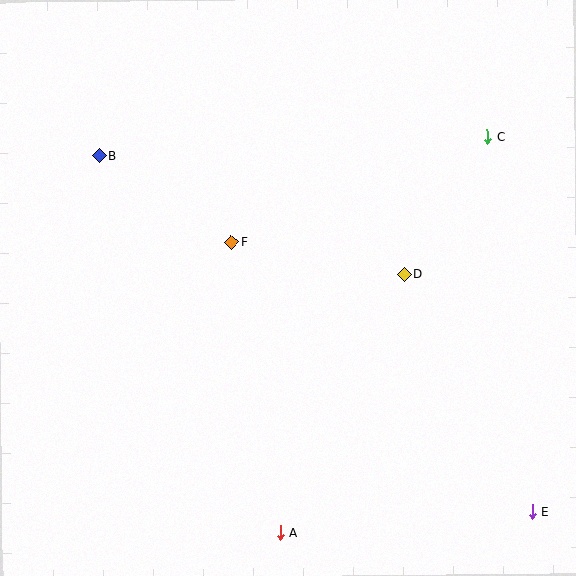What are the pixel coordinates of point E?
Point E is at (532, 511).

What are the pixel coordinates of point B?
Point B is at (99, 156).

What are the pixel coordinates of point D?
Point D is at (404, 274).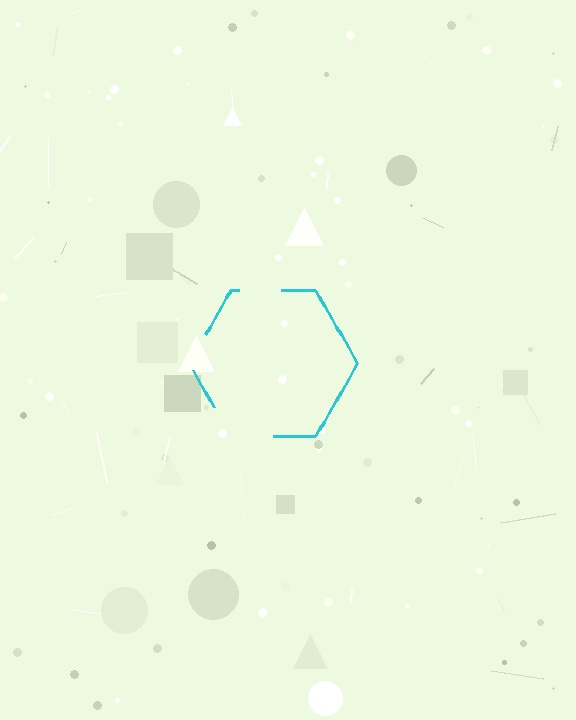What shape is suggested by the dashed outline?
The dashed outline suggests a hexagon.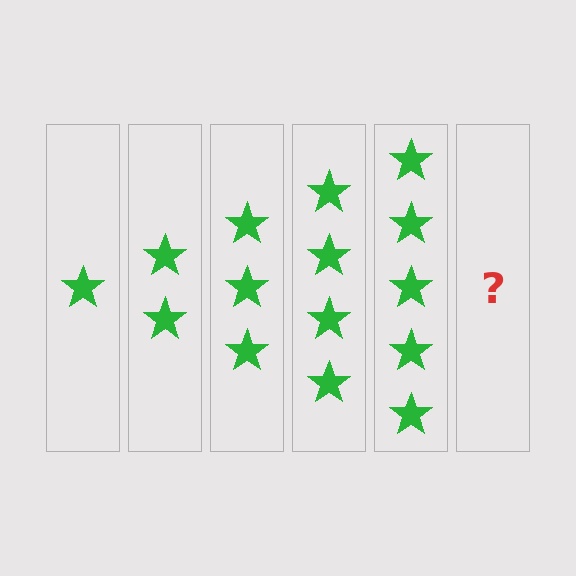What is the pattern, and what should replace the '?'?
The pattern is that each step adds one more star. The '?' should be 6 stars.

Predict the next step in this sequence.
The next step is 6 stars.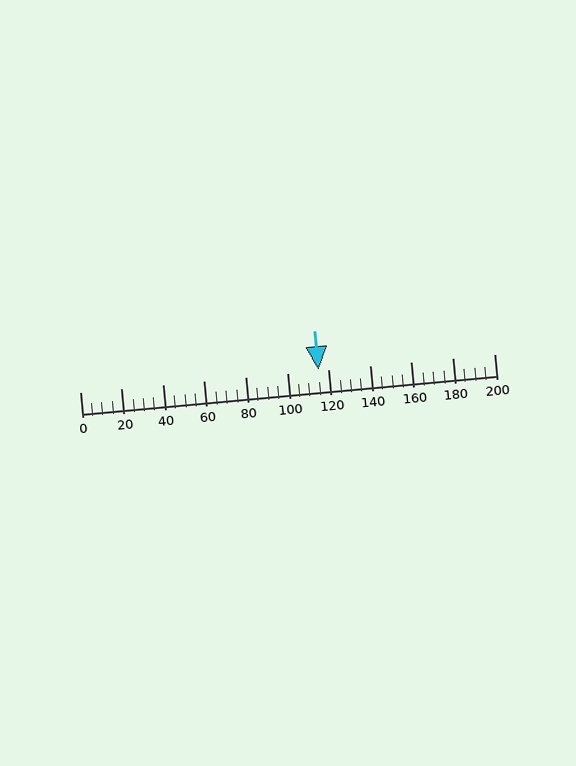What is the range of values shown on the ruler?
The ruler shows values from 0 to 200.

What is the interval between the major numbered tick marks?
The major tick marks are spaced 20 units apart.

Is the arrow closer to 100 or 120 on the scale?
The arrow is closer to 120.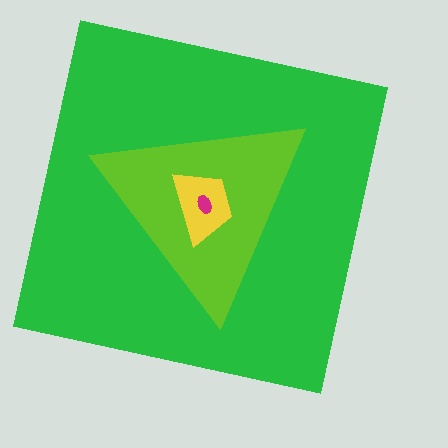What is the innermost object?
The magenta ellipse.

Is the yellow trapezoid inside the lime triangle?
Yes.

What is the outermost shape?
The green square.